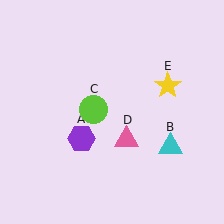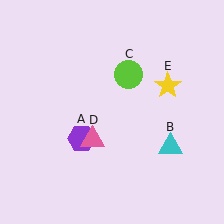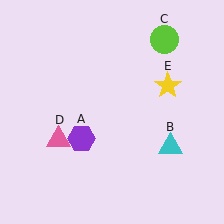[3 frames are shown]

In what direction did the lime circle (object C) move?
The lime circle (object C) moved up and to the right.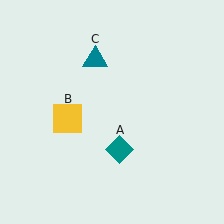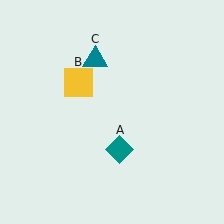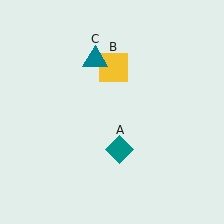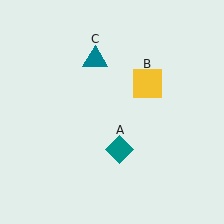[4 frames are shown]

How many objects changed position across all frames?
1 object changed position: yellow square (object B).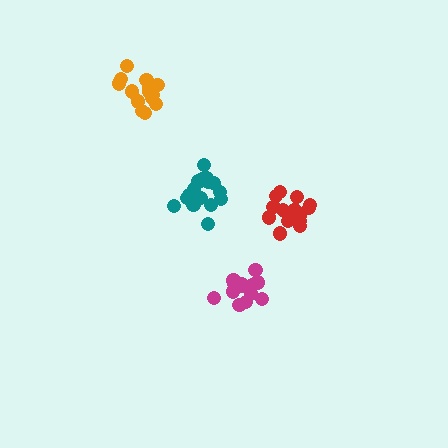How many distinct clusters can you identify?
There are 4 distinct clusters.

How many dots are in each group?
Group 1: 18 dots, Group 2: 17 dots, Group 3: 14 dots, Group 4: 15 dots (64 total).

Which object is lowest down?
The magenta cluster is bottommost.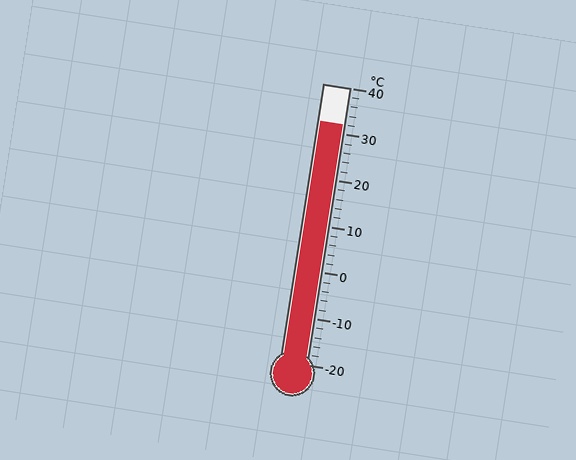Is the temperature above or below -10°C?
The temperature is above -10°C.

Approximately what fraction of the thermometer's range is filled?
The thermometer is filled to approximately 85% of its range.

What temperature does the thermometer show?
The thermometer shows approximately 32°C.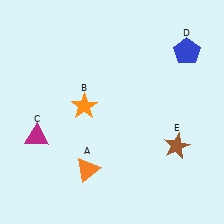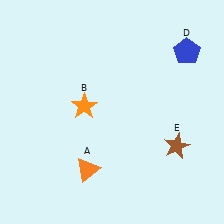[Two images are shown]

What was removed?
The magenta triangle (C) was removed in Image 2.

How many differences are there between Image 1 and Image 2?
There is 1 difference between the two images.